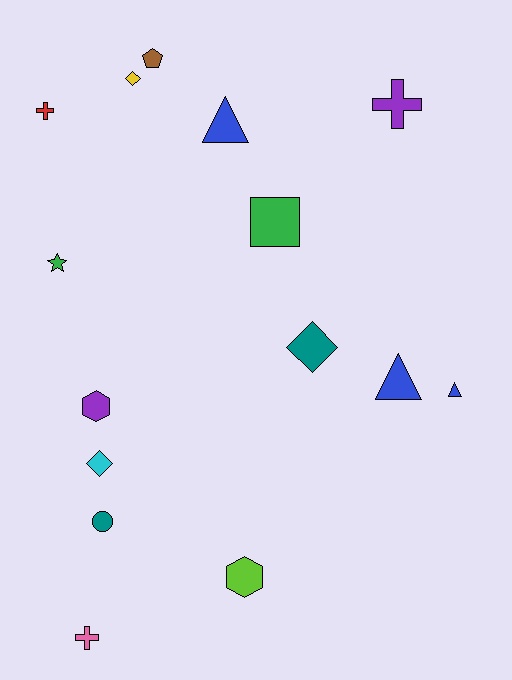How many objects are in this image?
There are 15 objects.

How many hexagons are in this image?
There are 2 hexagons.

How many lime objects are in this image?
There is 1 lime object.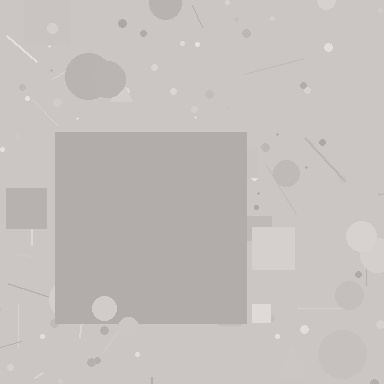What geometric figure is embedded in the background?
A square is embedded in the background.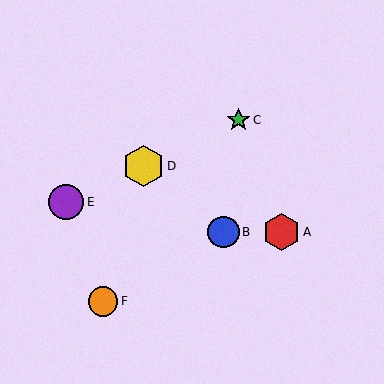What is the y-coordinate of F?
Object F is at y≈301.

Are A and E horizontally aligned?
No, A is at y≈232 and E is at y≈202.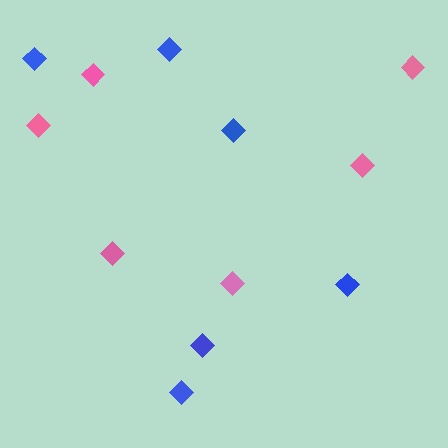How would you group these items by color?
There are 2 groups: one group of pink diamonds (6) and one group of blue diamonds (6).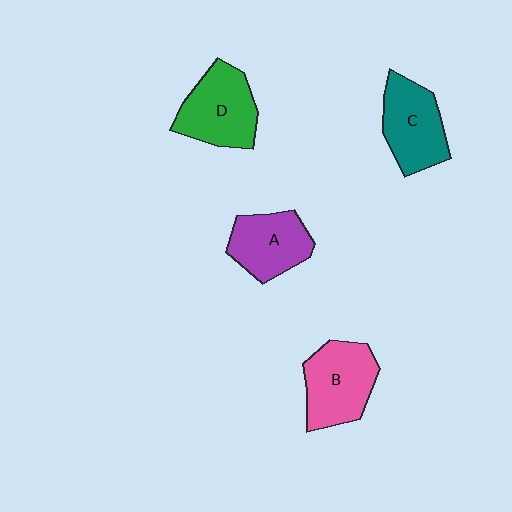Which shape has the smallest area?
Shape A (purple).